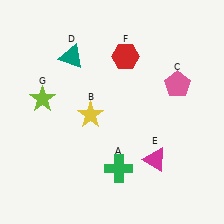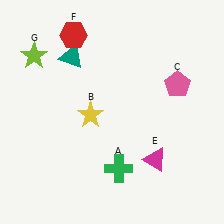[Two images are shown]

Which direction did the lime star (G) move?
The lime star (G) moved up.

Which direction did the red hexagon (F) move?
The red hexagon (F) moved left.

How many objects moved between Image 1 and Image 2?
2 objects moved between the two images.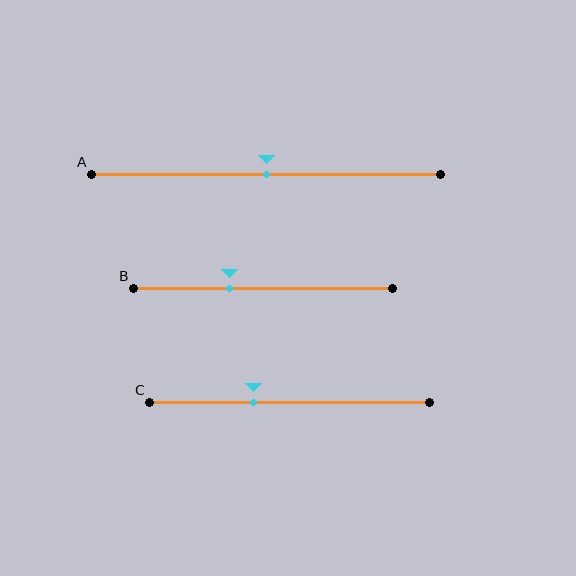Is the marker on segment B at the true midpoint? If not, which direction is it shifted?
No, the marker on segment B is shifted to the left by about 13% of the segment length.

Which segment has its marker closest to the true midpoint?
Segment A has its marker closest to the true midpoint.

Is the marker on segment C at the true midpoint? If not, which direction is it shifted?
No, the marker on segment C is shifted to the left by about 13% of the segment length.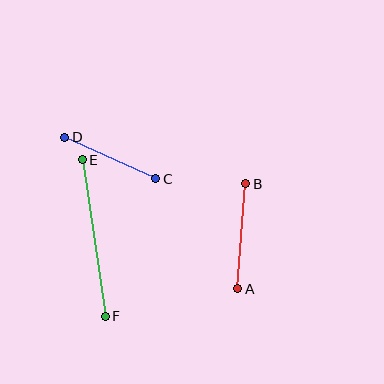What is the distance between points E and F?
The distance is approximately 158 pixels.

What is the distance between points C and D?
The distance is approximately 100 pixels.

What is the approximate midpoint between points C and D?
The midpoint is at approximately (110, 158) pixels.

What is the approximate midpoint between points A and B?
The midpoint is at approximately (242, 236) pixels.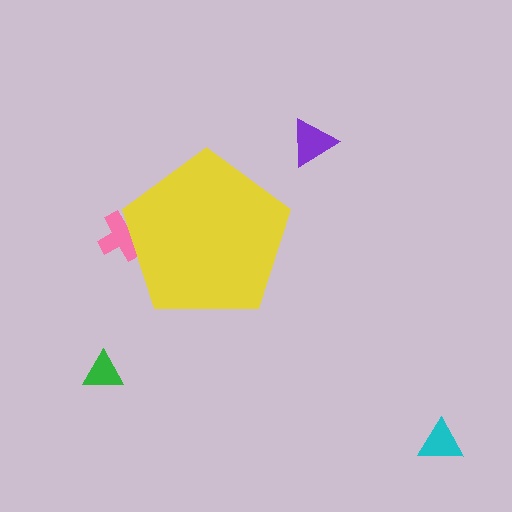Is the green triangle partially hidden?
No, the green triangle is fully visible.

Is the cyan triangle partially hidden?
No, the cyan triangle is fully visible.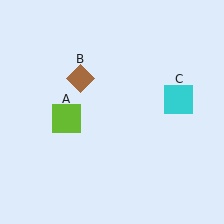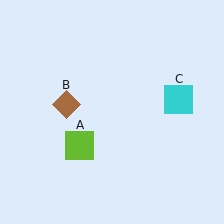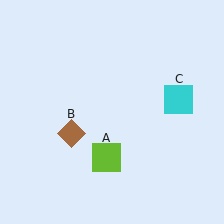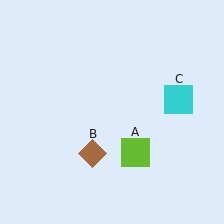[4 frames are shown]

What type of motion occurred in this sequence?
The lime square (object A), brown diamond (object B) rotated counterclockwise around the center of the scene.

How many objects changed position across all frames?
2 objects changed position: lime square (object A), brown diamond (object B).